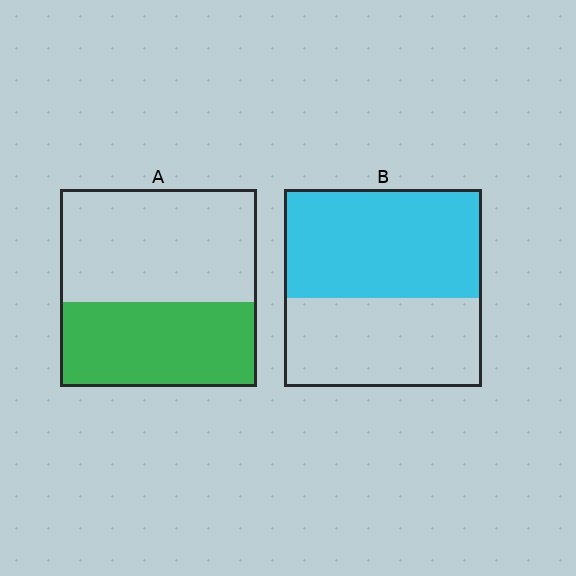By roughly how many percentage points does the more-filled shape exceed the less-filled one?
By roughly 10 percentage points (B over A).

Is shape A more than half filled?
No.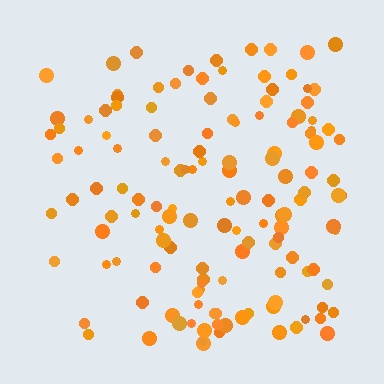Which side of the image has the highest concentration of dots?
The right.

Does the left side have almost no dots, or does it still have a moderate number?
Still a moderate number, just noticeably fewer than the right.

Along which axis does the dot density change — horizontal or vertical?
Horizontal.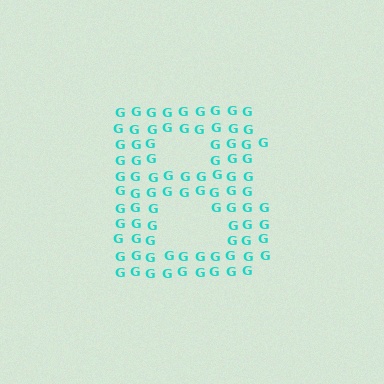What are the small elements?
The small elements are letter G's.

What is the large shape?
The large shape is the letter B.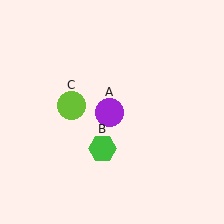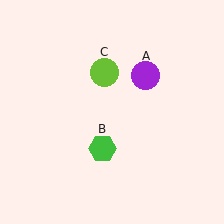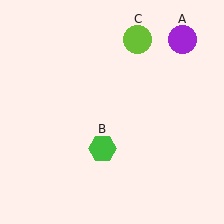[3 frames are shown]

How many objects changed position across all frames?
2 objects changed position: purple circle (object A), lime circle (object C).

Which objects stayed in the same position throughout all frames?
Green hexagon (object B) remained stationary.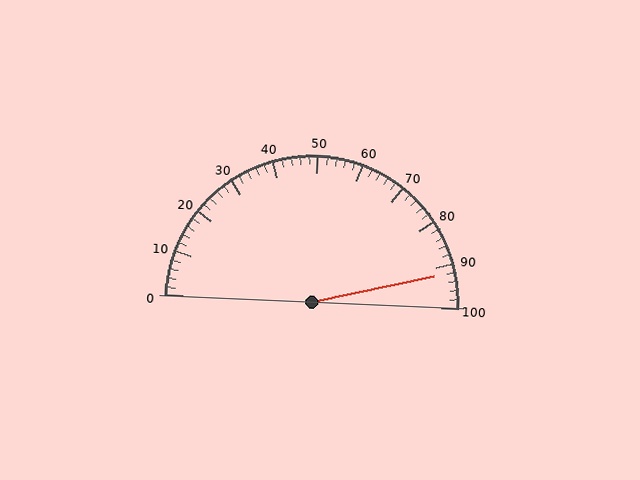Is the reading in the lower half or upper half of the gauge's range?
The reading is in the upper half of the range (0 to 100).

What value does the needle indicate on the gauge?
The needle indicates approximately 92.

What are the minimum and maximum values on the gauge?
The gauge ranges from 0 to 100.